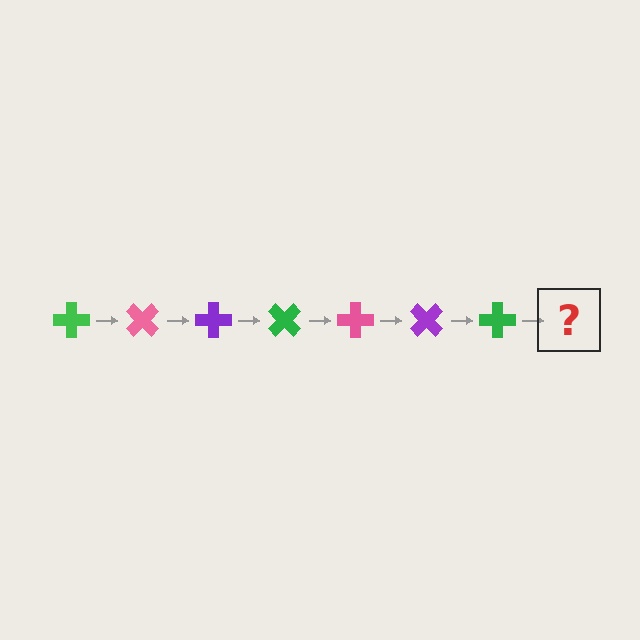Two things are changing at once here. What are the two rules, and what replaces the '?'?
The two rules are that it rotates 45 degrees each step and the color cycles through green, pink, and purple. The '?' should be a pink cross, rotated 315 degrees from the start.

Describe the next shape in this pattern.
It should be a pink cross, rotated 315 degrees from the start.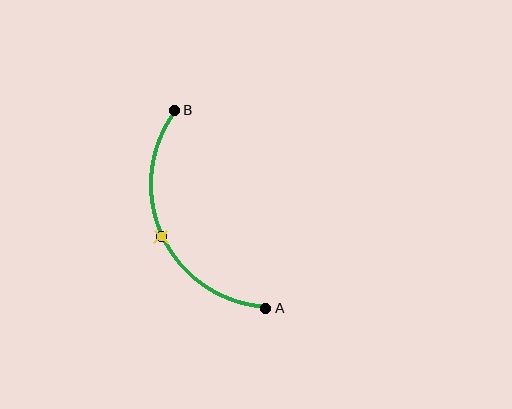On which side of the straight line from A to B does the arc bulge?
The arc bulges to the left of the straight line connecting A and B.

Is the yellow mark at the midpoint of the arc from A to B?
Yes. The yellow mark lies on the arc at equal arc-length from both A and B — it is the arc midpoint.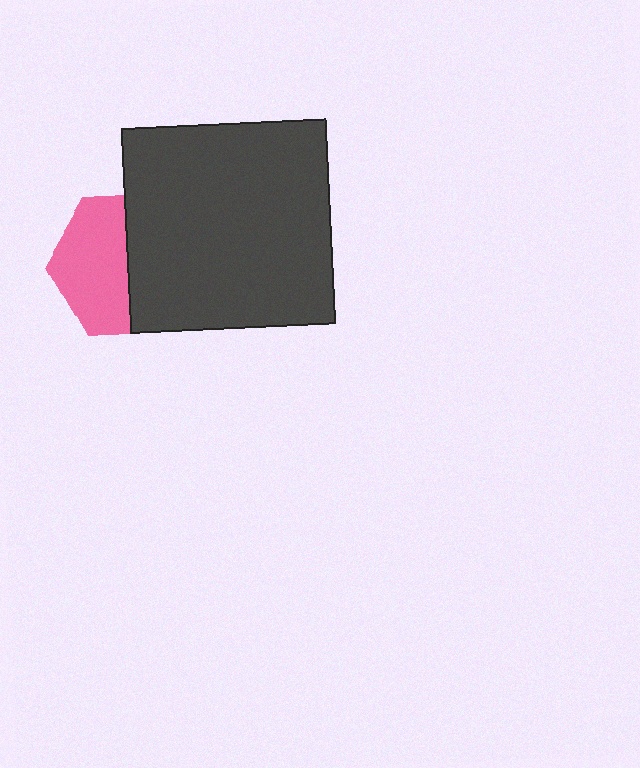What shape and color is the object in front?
The object in front is a dark gray square.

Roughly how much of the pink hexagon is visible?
About half of it is visible (roughly 52%).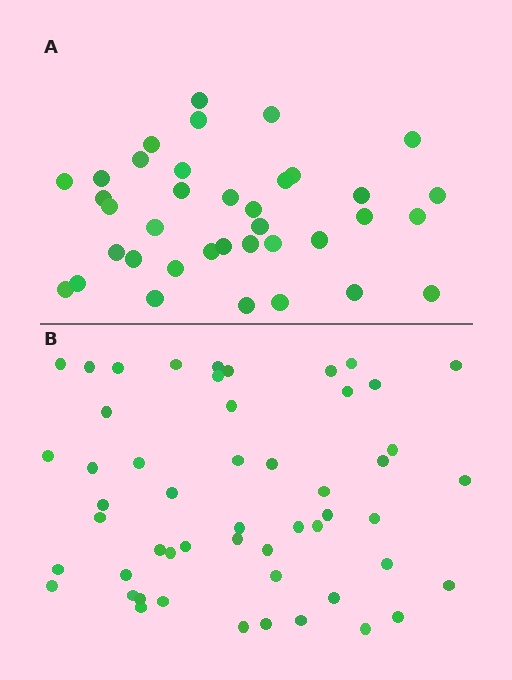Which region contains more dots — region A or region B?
Region B (the bottom region) has more dots.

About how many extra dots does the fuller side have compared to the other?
Region B has approximately 15 more dots than region A.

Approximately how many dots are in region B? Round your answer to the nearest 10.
About 50 dots. (The exact count is 52, which rounds to 50.)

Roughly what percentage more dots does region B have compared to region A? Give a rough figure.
About 40% more.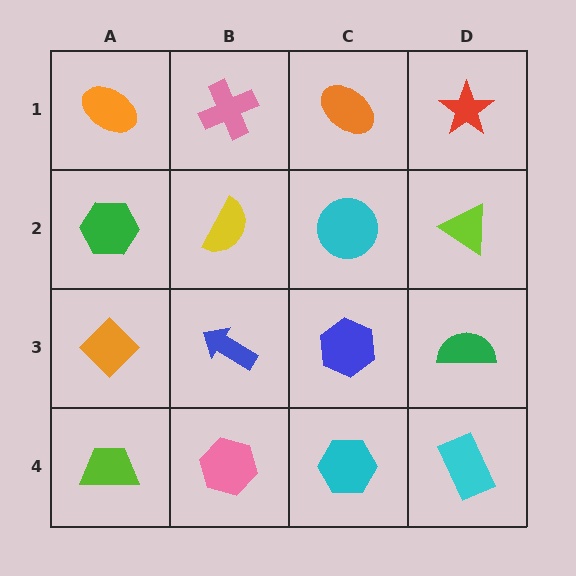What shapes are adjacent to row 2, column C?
An orange ellipse (row 1, column C), a blue hexagon (row 3, column C), a yellow semicircle (row 2, column B), a lime triangle (row 2, column D).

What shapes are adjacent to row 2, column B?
A pink cross (row 1, column B), a blue arrow (row 3, column B), a green hexagon (row 2, column A), a cyan circle (row 2, column C).